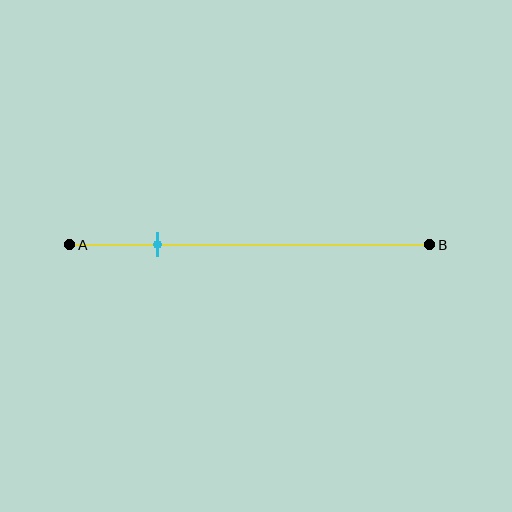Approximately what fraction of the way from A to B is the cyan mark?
The cyan mark is approximately 25% of the way from A to B.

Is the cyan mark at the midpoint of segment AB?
No, the mark is at about 25% from A, not at the 50% midpoint.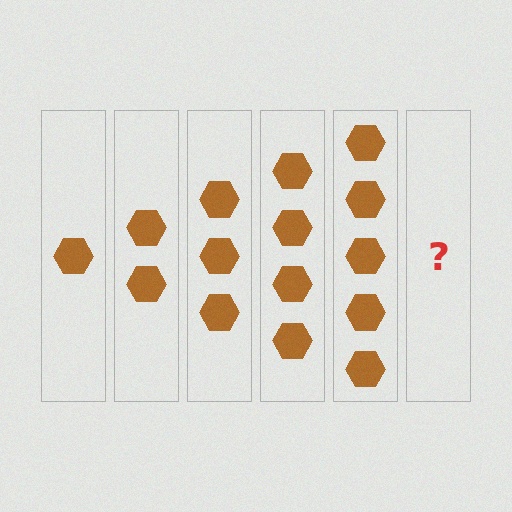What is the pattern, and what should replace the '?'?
The pattern is that each step adds one more hexagon. The '?' should be 6 hexagons.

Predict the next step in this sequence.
The next step is 6 hexagons.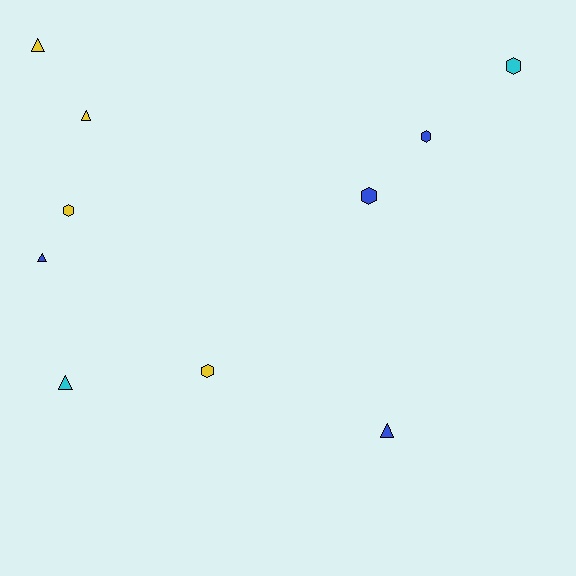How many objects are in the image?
There are 10 objects.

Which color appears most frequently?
Blue, with 4 objects.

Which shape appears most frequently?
Triangle, with 5 objects.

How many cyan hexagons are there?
There is 1 cyan hexagon.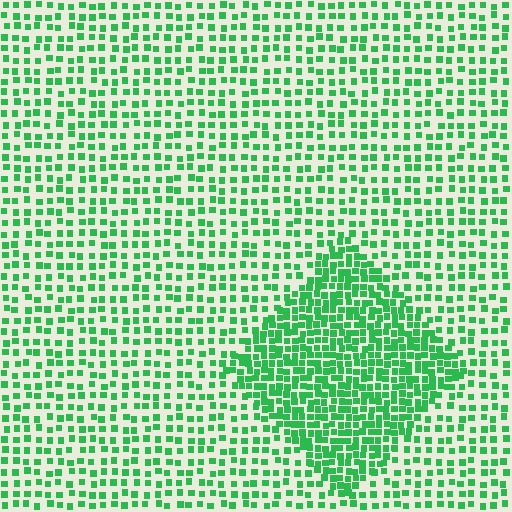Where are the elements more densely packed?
The elements are more densely packed inside the diamond boundary.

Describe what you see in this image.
The image contains small green elements arranged at two different densities. A diamond-shaped region is visible where the elements are more densely packed than the surrounding area.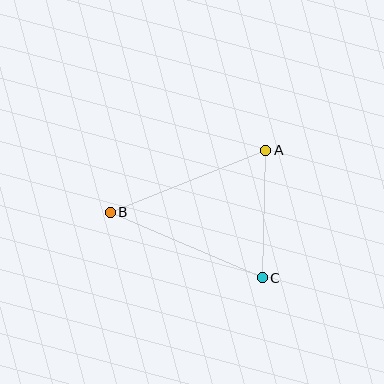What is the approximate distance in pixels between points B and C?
The distance between B and C is approximately 165 pixels.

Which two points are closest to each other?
Points A and C are closest to each other.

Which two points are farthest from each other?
Points A and B are farthest from each other.